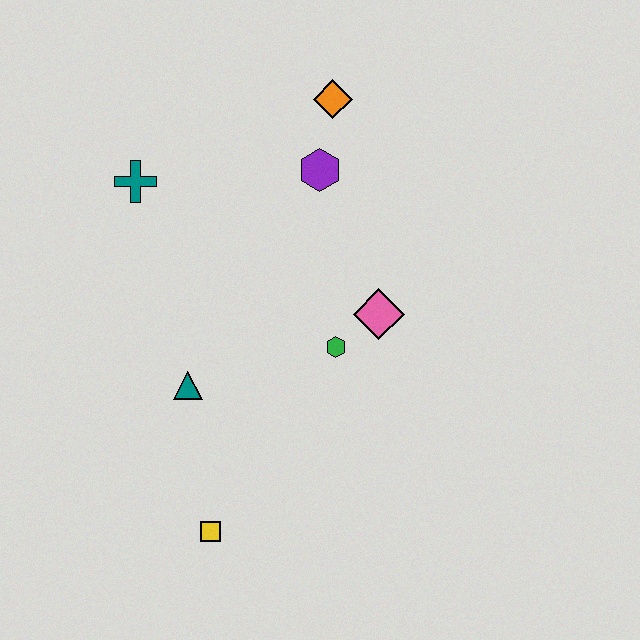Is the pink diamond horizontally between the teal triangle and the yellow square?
No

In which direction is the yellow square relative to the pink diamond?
The yellow square is below the pink diamond.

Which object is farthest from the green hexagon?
The teal cross is farthest from the green hexagon.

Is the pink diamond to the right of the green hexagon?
Yes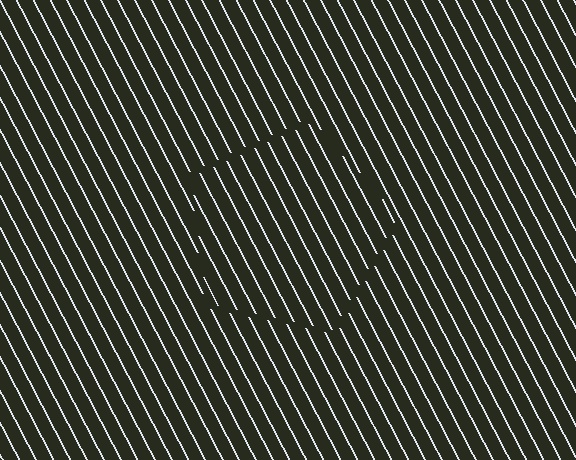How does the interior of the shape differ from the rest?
The interior of the shape contains the same grating, shifted by half a period — the contour is defined by the phase discontinuity where line-ends from the inner and outer gratings abut.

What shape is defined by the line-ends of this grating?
An illusory pentagon. The interior of the shape contains the same grating, shifted by half a period — the contour is defined by the phase discontinuity where line-ends from the inner and outer gratings abut.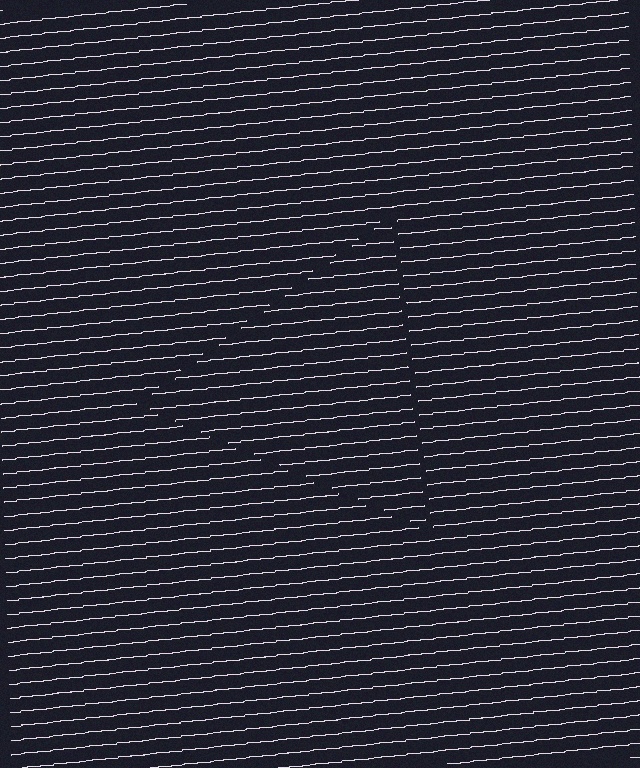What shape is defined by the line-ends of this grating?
An illusory triangle. The interior of the shape contains the same grating, shifted by half a period — the contour is defined by the phase discontinuity where line-ends from the inner and outer gratings abut.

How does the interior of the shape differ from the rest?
The interior of the shape contains the same grating, shifted by half a period — the contour is defined by the phase discontinuity where line-ends from the inner and outer gratings abut.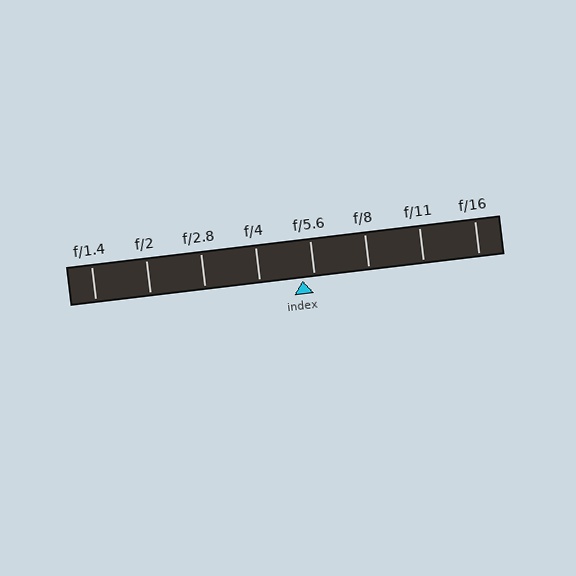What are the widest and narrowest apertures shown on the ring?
The widest aperture shown is f/1.4 and the narrowest is f/16.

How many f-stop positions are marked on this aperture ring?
There are 8 f-stop positions marked.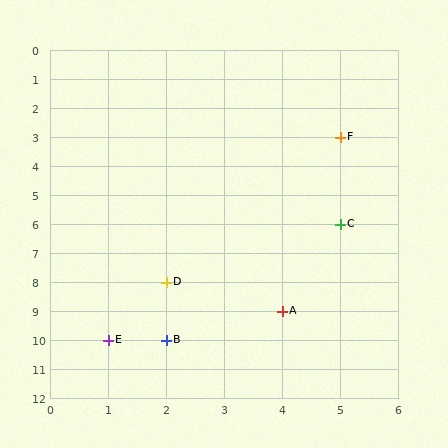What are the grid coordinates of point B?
Point B is at grid coordinates (2, 10).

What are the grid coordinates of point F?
Point F is at grid coordinates (5, 3).